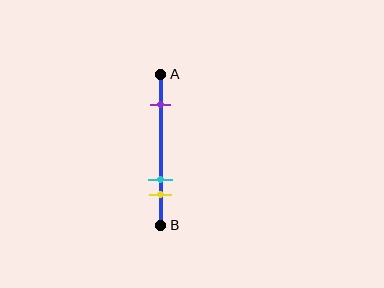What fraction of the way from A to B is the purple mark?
The purple mark is approximately 20% (0.2) of the way from A to B.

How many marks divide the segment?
There are 3 marks dividing the segment.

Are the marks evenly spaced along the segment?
No, the marks are not evenly spaced.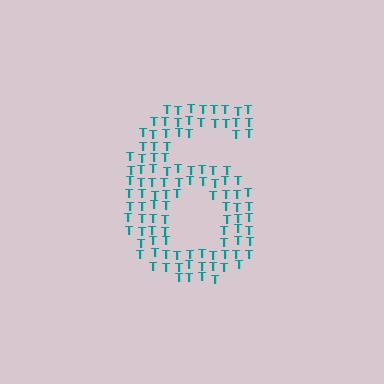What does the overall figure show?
The overall figure shows the digit 6.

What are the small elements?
The small elements are letter T's.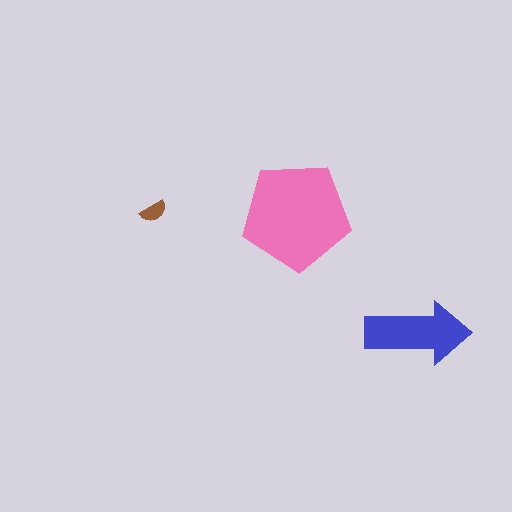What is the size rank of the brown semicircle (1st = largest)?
3rd.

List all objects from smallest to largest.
The brown semicircle, the blue arrow, the pink pentagon.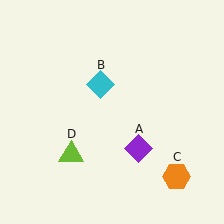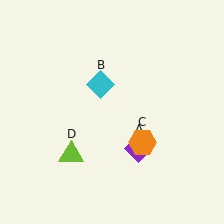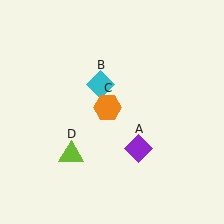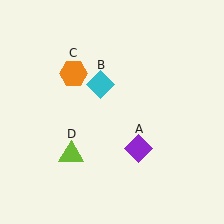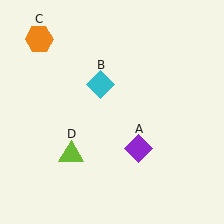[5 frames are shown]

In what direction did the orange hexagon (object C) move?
The orange hexagon (object C) moved up and to the left.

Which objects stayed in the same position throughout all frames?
Purple diamond (object A) and cyan diamond (object B) and lime triangle (object D) remained stationary.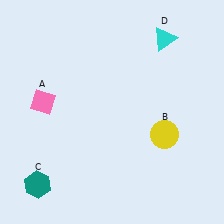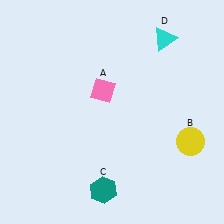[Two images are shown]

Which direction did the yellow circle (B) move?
The yellow circle (B) moved right.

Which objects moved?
The objects that moved are: the pink diamond (A), the yellow circle (B), the teal hexagon (C).